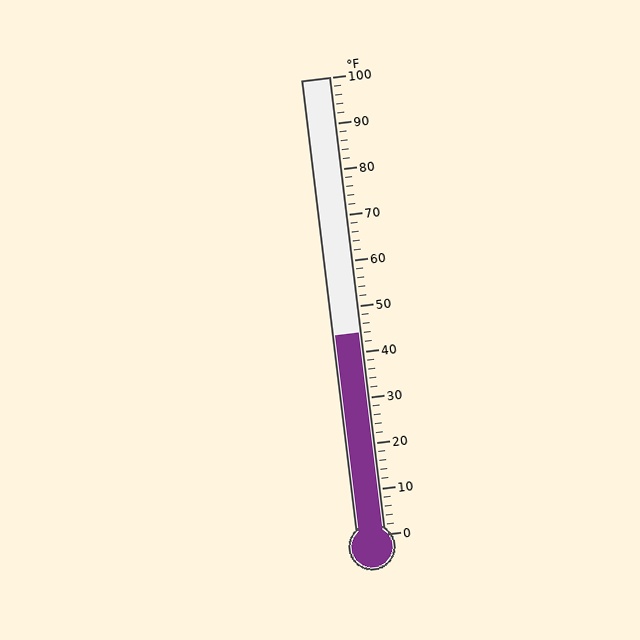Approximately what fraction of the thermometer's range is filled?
The thermometer is filled to approximately 45% of its range.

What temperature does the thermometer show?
The thermometer shows approximately 44°F.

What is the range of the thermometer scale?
The thermometer scale ranges from 0°F to 100°F.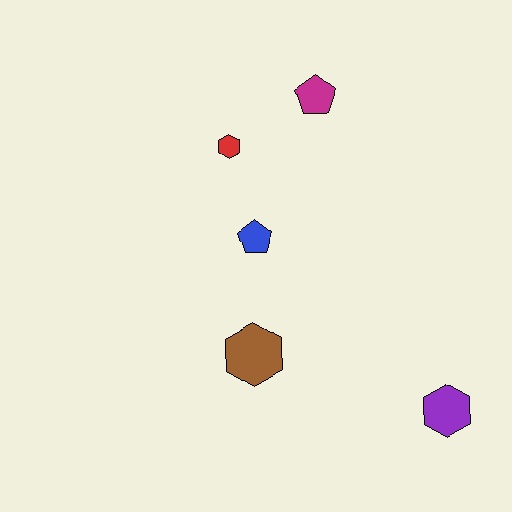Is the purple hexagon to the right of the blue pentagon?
Yes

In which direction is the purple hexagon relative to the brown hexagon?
The purple hexagon is to the right of the brown hexagon.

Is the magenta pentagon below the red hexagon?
No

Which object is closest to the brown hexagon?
The blue pentagon is closest to the brown hexagon.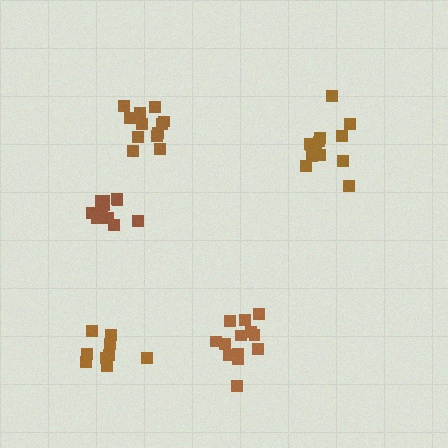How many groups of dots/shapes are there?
There are 5 groups.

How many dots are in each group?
Group 1: 13 dots, Group 2: 13 dots, Group 3: 9 dots, Group 4: 11 dots, Group 5: 12 dots (58 total).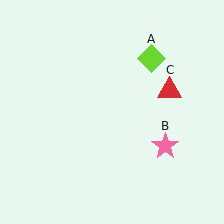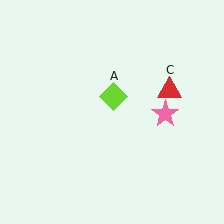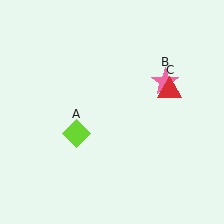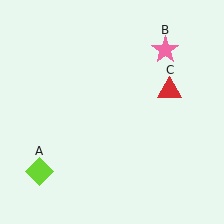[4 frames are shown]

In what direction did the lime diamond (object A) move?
The lime diamond (object A) moved down and to the left.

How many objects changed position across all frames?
2 objects changed position: lime diamond (object A), pink star (object B).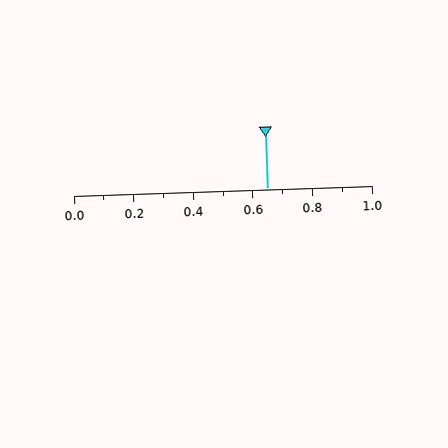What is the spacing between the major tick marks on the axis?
The major ticks are spaced 0.2 apart.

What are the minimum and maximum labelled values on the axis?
The axis runs from 0.0 to 1.0.